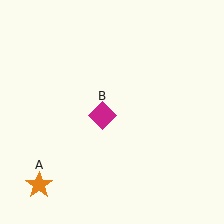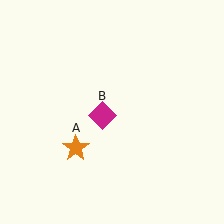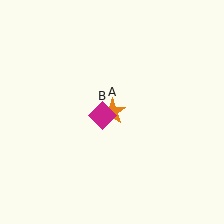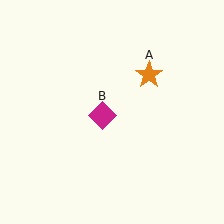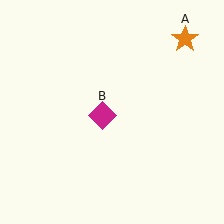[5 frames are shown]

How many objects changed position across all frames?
1 object changed position: orange star (object A).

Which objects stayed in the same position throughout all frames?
Magenta diamond (object B) remained stationary.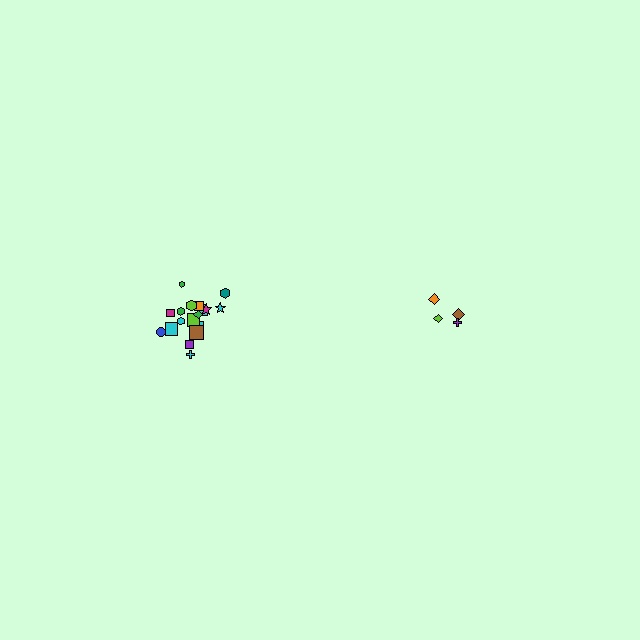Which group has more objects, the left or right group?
The left group.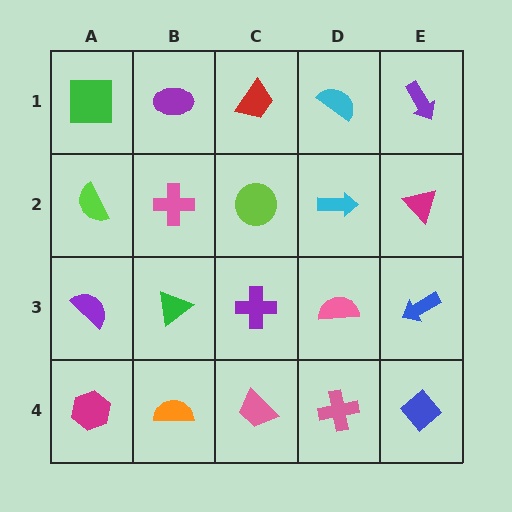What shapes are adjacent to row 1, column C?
A lime circle (row 2, column C), a purple ellipse (row 1, column B), a cyan semicircle (row 1, column D).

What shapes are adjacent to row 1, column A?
A lime semicircle (row 2, column A), a purple ellipse (row 1, column B).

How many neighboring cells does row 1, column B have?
3.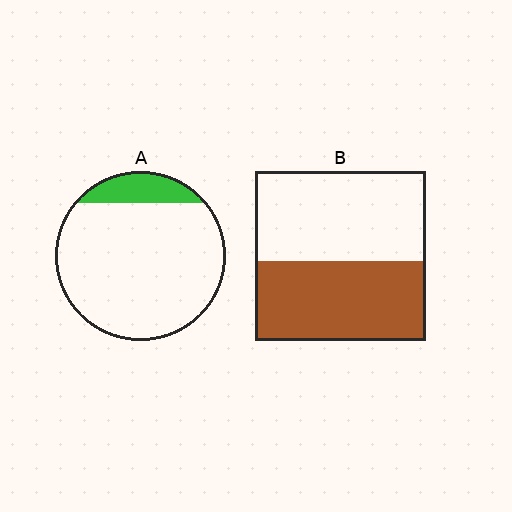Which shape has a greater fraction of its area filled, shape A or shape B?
Shape B.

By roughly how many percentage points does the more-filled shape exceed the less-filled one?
By roughly 35 percentage points (B over A).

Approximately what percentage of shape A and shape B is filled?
A is approximately 15% and B is approximately 45%.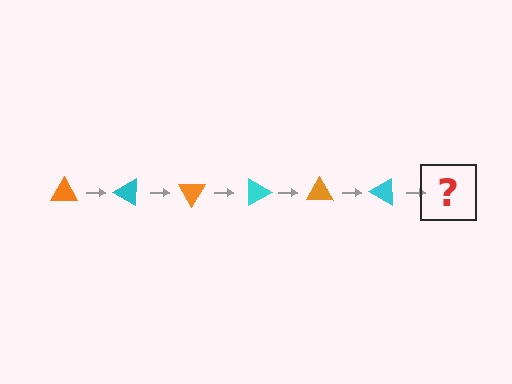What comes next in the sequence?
The next element should be an orange triangle, rotated 180 degrees from the start.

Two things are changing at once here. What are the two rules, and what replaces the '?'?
The two rules are that it rotates 30 degrees each step and the color cycles through orange and cyan. The '?' should be an orange triangle, rotated 180 degrees from the start.